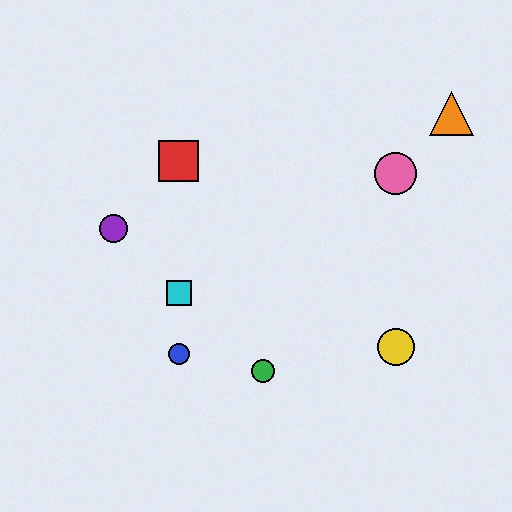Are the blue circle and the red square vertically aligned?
Yes, both are at x≈179.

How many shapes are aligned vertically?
3 shapes (the red square, the blue circle, the cyan square) are aligned vertically.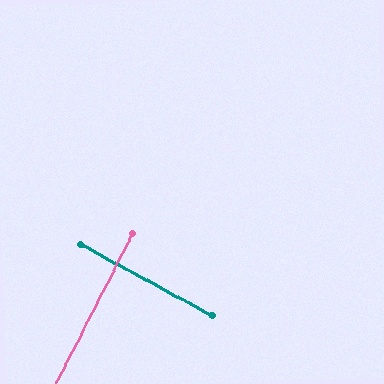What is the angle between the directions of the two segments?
Approximately 89 degrees.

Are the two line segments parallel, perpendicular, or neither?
Perpendicular — they meet at approximately 89°.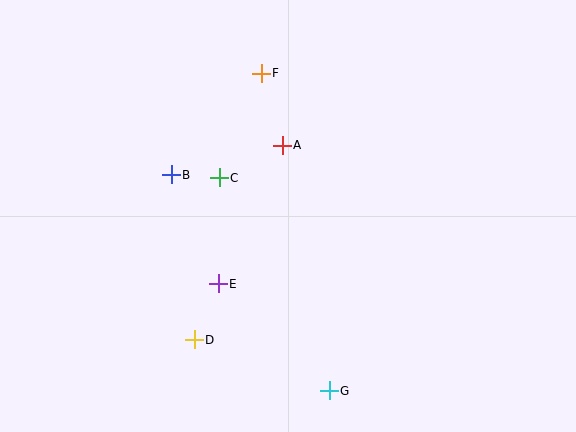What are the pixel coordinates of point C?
Point C is at (219, 178).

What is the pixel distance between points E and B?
The distance between E and B is 119 pixels.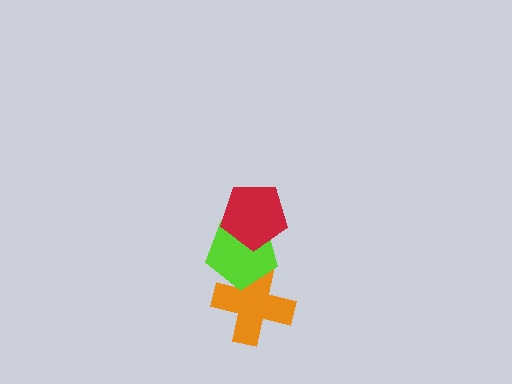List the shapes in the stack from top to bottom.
From top to bottom: the red pentagon, the lime pentagon, the orange cross.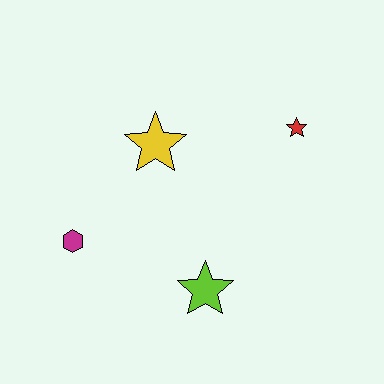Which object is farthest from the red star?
The magenta hexagon is farthest from the red star.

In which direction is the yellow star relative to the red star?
The yellow star is to the left of the red star.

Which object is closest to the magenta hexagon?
The yellow star is closest to the magenta hexagon.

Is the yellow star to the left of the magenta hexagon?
No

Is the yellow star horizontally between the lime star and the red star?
No